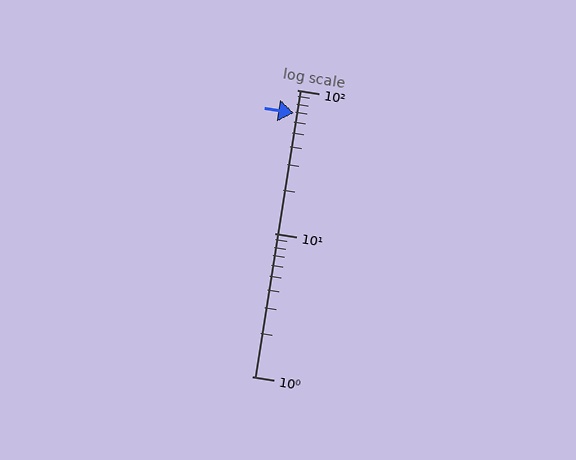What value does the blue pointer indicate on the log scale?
The pointer indicates approximately 69.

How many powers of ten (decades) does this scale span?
The scale spans 2 decades, from 1 to 100.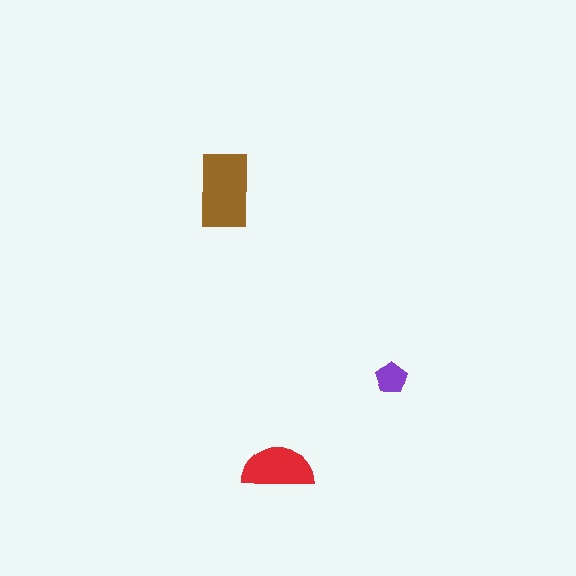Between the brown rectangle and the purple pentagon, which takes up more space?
The brown rectangle.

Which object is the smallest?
The purple pentagon.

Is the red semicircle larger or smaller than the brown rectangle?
Smaller.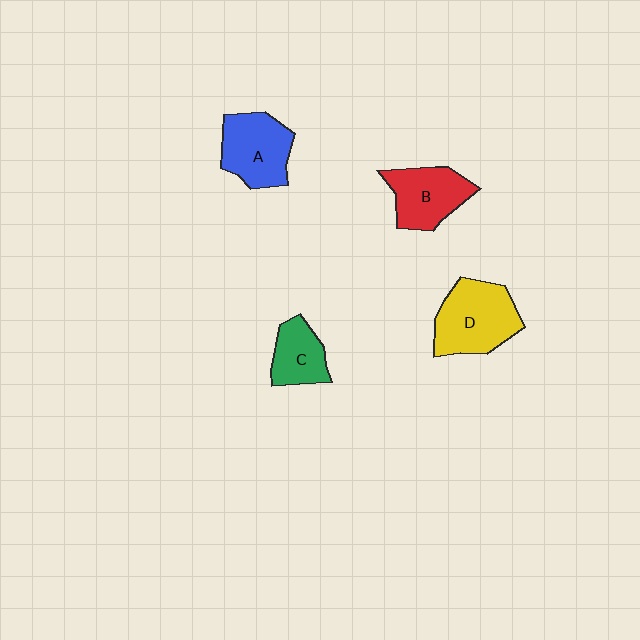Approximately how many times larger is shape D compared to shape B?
Approximately 1.3 times.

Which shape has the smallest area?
Shape C (green).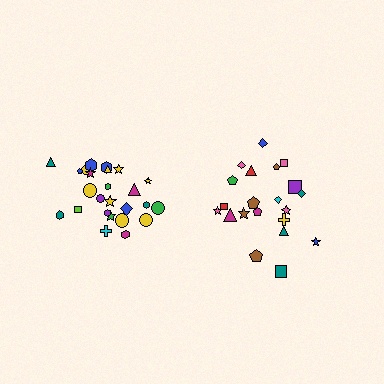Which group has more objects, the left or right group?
The left group.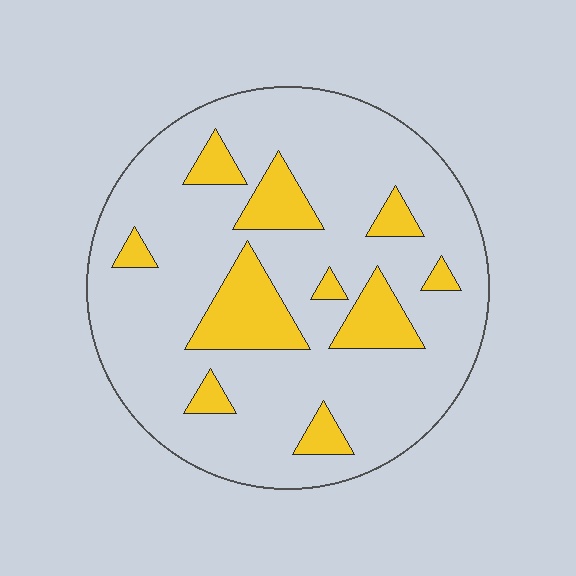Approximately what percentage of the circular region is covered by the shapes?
Approximately 20%.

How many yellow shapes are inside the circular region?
10.